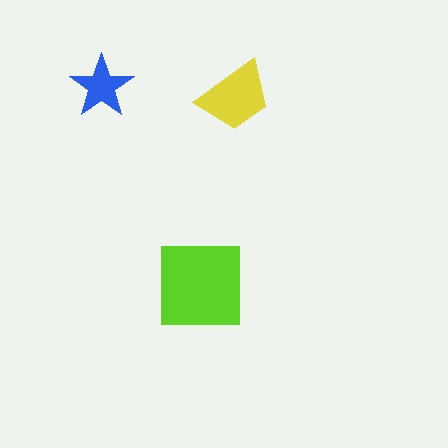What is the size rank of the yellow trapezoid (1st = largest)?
2nd.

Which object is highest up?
The blue star is topmost.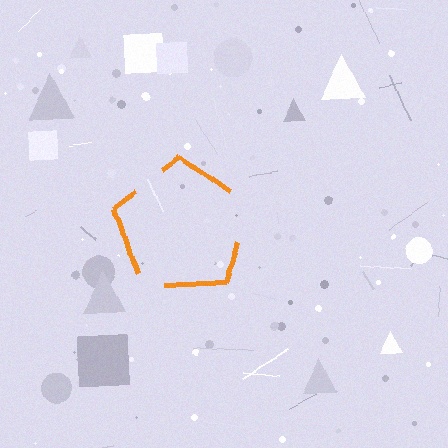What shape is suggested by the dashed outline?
The dashed outline suggests a pentagon.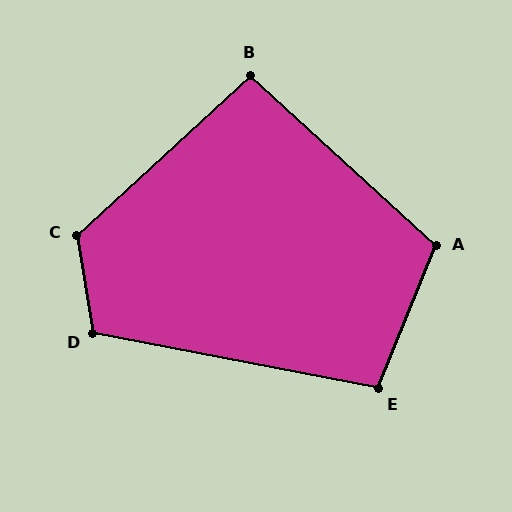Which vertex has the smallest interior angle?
B, at approximately 95 degrees.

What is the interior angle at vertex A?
Approximately 110 degrees (obtuse).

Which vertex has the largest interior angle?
C, at approximately 123 degrees.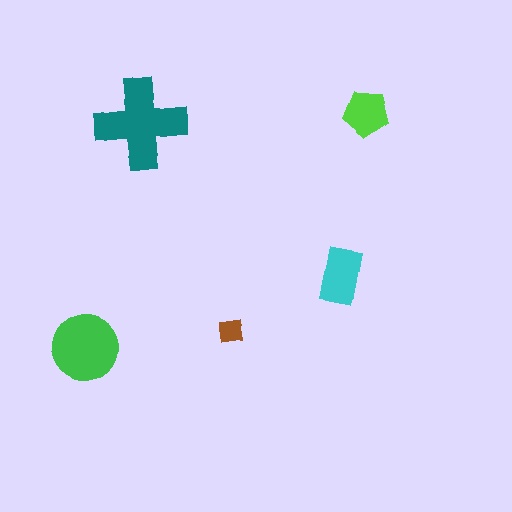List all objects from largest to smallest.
The teal cross, the green circle, the cyan rectangle, the lime pentagon, the brown square.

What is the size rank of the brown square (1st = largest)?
5th.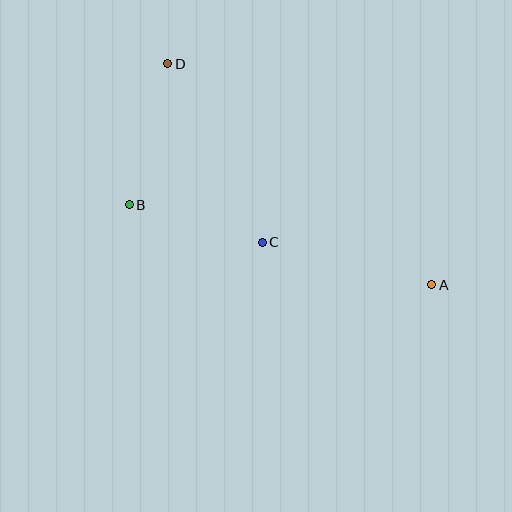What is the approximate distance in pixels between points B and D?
The distance between B and D is approximately 146 pixels.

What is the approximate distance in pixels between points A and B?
The distance between A and B is approximately 313 pixels.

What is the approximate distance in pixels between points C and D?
The distance between C and D is approximately 202 pixels.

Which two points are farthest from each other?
Points A and D are farthest from each other.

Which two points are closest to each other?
Points B and C are closest to each other.